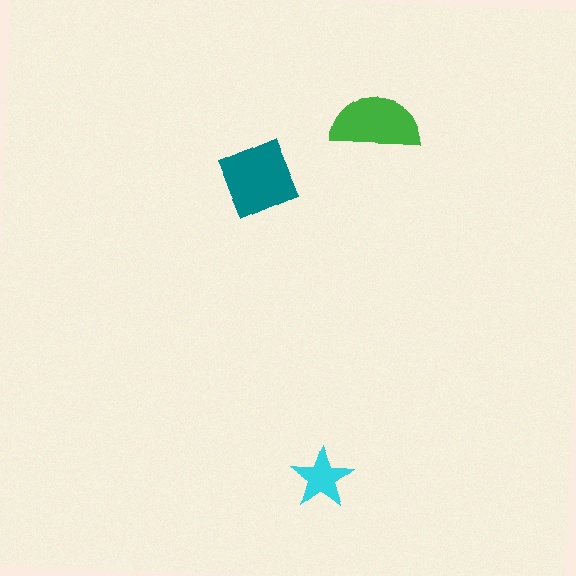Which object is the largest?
The teal square.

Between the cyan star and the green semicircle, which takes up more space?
The green semicircle.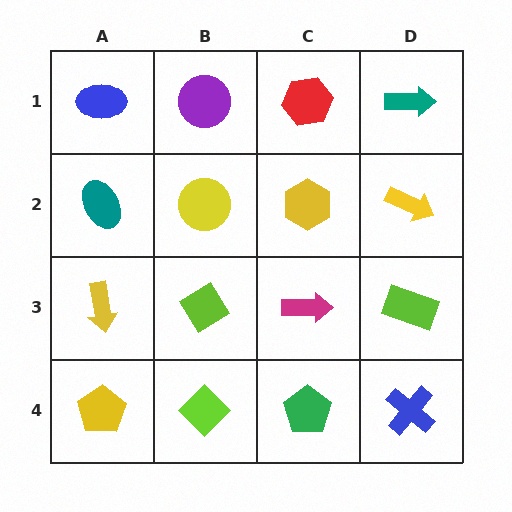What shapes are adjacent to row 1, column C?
A yellow hexagon (row 2, column C), a purple circle (row 1, column B), a teal arrow (row 1, column D).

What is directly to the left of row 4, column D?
A green pentagon.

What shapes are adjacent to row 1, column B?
A yellow circle (row 2, column B), a blue ellipse (row 1, column A), a red hexagon (row 1, column C).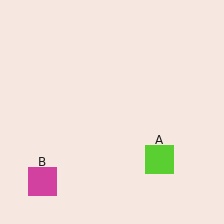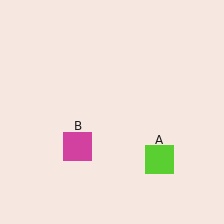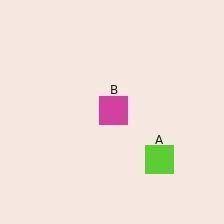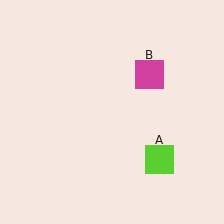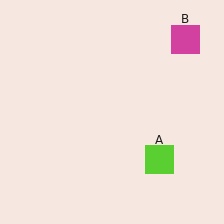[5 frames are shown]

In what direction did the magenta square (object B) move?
The magenta square (object B) moved up and to the right.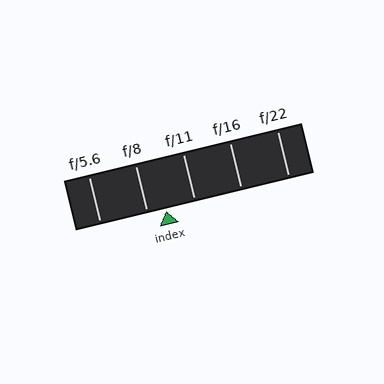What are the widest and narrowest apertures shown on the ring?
The widest aperture shown is f/5.6 and the narrowest is f/22.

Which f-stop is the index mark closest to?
The index mark is closest to f/8.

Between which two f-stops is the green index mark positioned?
The index mark is between f/8 and f/11.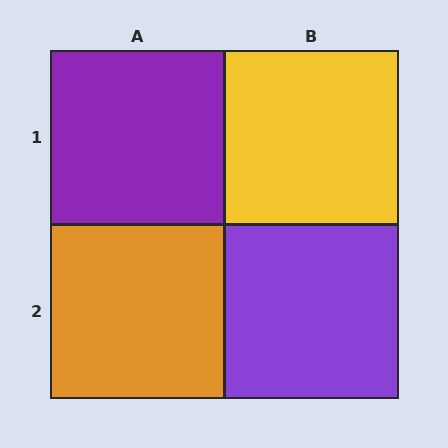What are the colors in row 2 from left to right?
Orange, purple.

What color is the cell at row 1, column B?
Yellow.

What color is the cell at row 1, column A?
Purple.